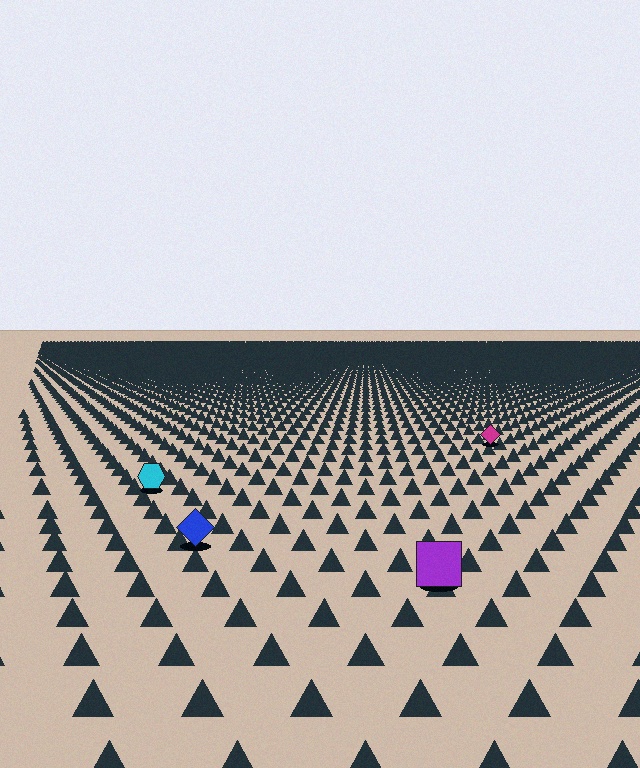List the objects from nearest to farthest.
From nearest to farthest: the purple square, the blue diamond, the cyan hexagon, the magenta diamond.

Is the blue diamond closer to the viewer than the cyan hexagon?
Yes. The blue diamond is closer — you can tell from the texture gradient: the ground texture is coarser near it.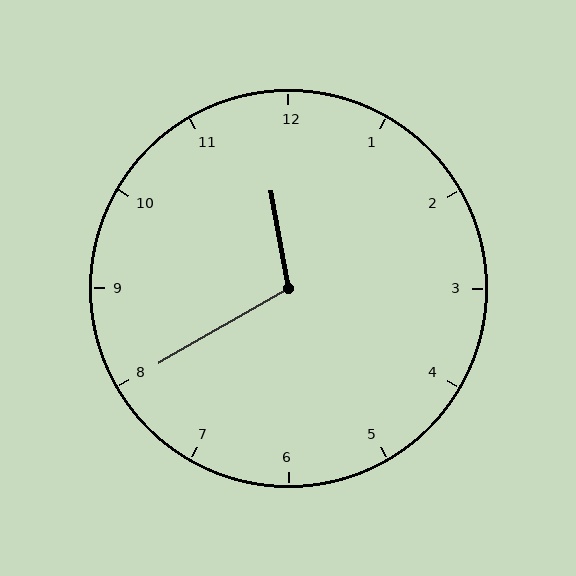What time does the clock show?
11:40.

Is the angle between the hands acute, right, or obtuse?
It is obtuse.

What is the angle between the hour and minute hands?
Approximately 110 degrees.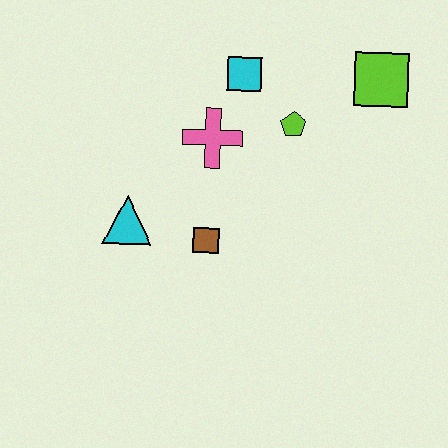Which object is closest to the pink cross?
The cyan square is closest to the pink cross.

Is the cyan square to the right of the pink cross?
Yes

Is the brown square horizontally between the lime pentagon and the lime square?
No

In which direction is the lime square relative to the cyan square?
The lime square is to the right of the cyan square.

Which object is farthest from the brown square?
The lime square is farthest from the brown square.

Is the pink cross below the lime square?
Yes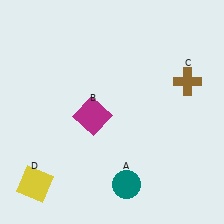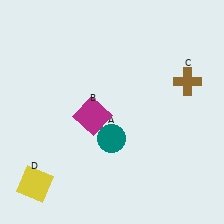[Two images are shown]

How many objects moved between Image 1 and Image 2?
1 object moved between the two images.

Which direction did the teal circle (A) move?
The teal circle (A) moved up.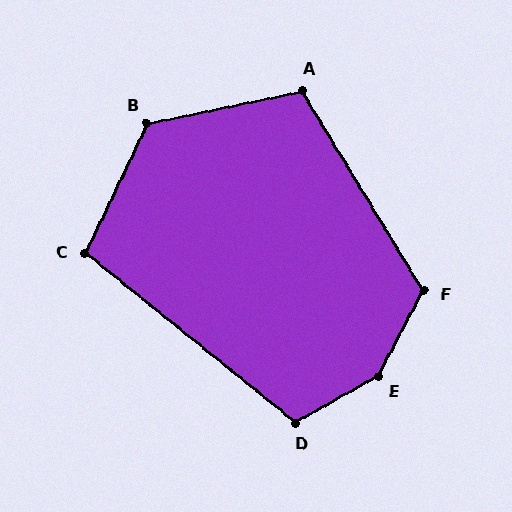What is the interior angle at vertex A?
Approximately 109 degrees (obtuse).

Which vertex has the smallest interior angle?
C, at approximately 103 degrees.